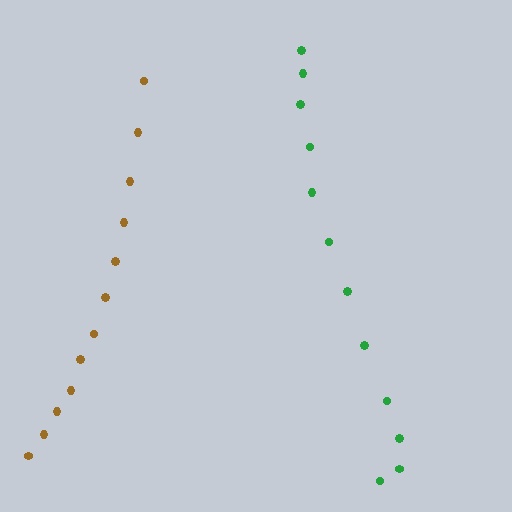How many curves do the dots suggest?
There are 2 distinct paths.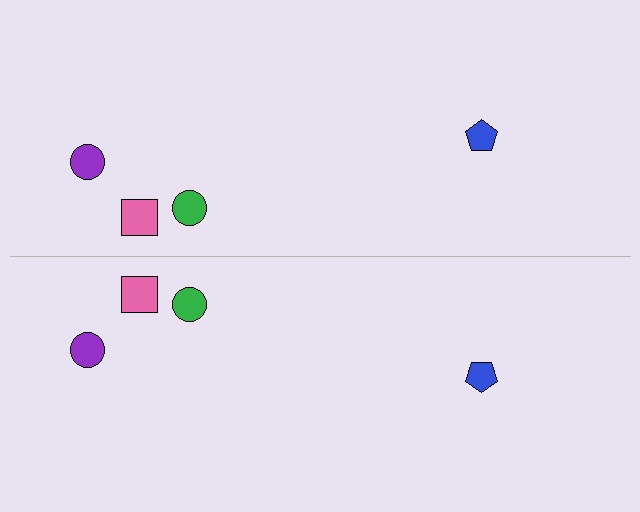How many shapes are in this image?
There are 8 shapes in this image.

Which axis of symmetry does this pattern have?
The pattern has a horizontal axis of symmetry running through the center of the image.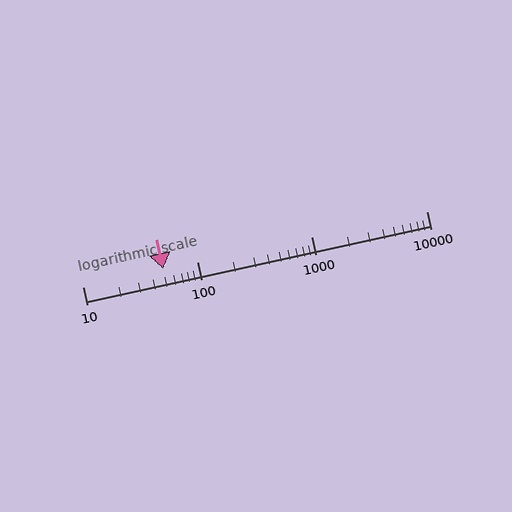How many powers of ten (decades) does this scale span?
The scale spans 3 decades, from 10 to 10000.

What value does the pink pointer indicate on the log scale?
The pointer indicates approximately 50.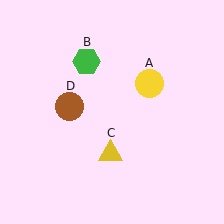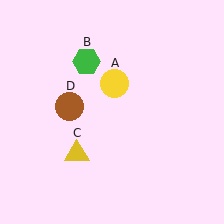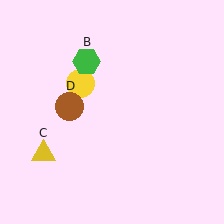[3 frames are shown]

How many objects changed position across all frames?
2 objects changed position: yellow circle (object A), yellow triangle (object C).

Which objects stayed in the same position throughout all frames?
Green hexagon (object B) and brown circle (object D) remained stationary.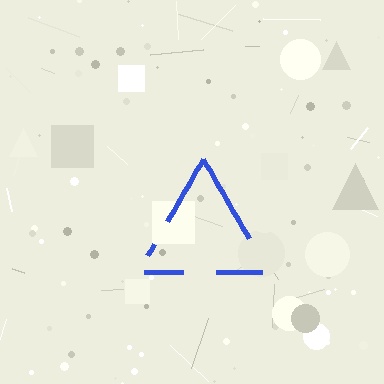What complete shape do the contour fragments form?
The contour fragments form a triangle.